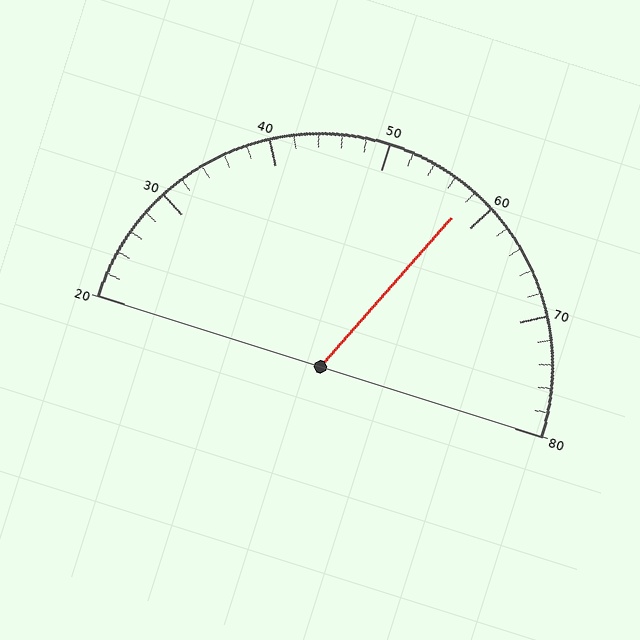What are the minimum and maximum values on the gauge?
The gauge ranges from 20 to 80.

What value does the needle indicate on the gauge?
The needle indicates approximately 58.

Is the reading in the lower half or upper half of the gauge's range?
The reading is in the upper half of the range (20 to 80).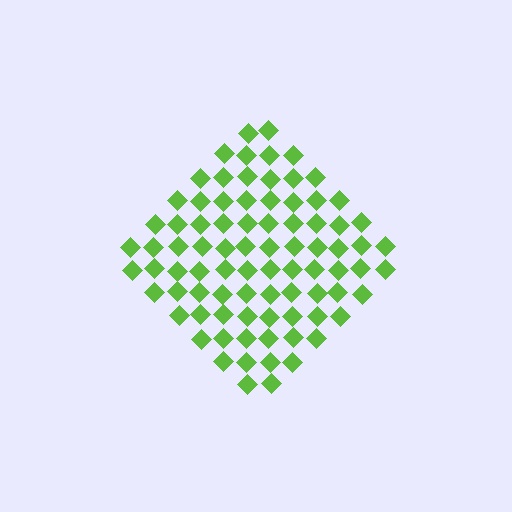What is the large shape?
The large shape is a diamond.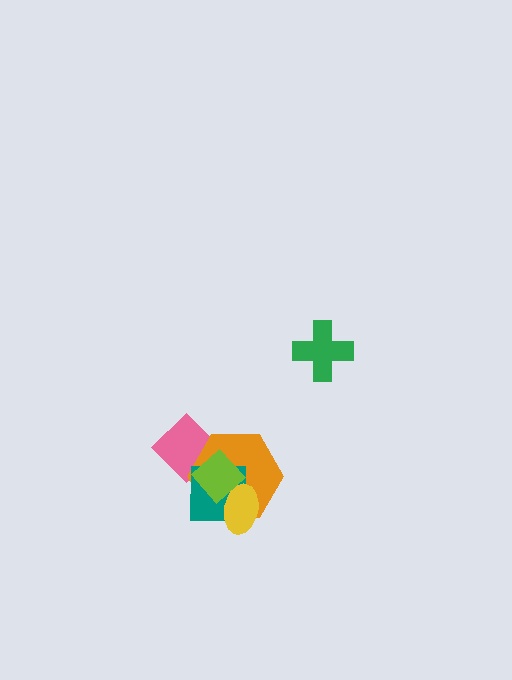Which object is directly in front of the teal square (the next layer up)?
The yellow ellipse is directly in front of the teal square.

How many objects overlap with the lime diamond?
4 objects overlap with the lime diamond.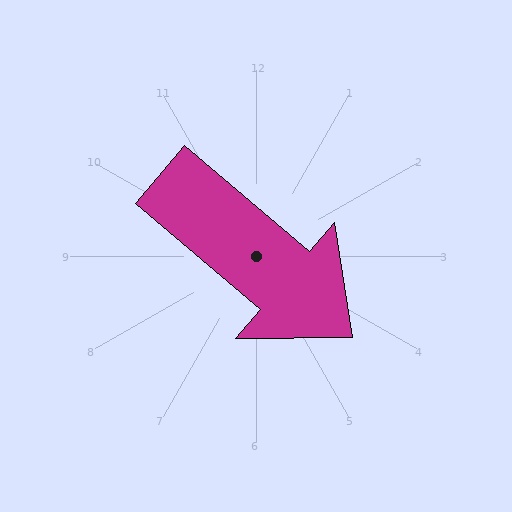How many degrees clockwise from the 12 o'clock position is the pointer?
Approximately 130 degrees.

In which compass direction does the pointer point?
Southeast.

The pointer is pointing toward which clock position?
Roughly 4 o'clock.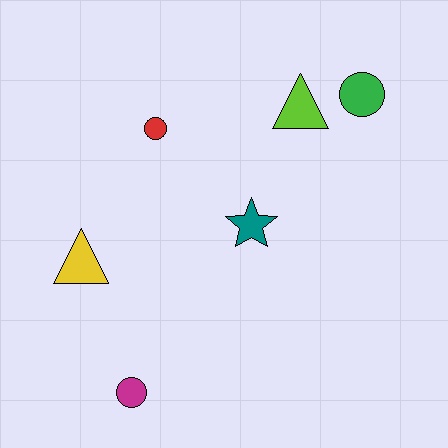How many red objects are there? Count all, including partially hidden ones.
There is 1 red object.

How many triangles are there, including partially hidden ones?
There are 2 triangles.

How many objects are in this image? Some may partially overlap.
There are 6 objects.